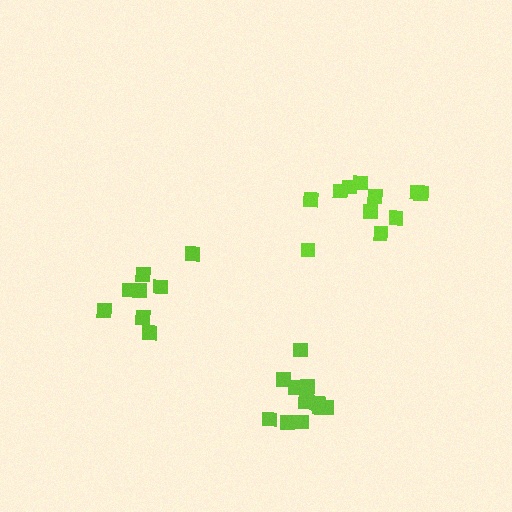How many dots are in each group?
Group 1: 12 dots, Group 2: 8 dots, Group 3: 11 dots (31 total).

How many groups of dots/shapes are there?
There are 3 groups.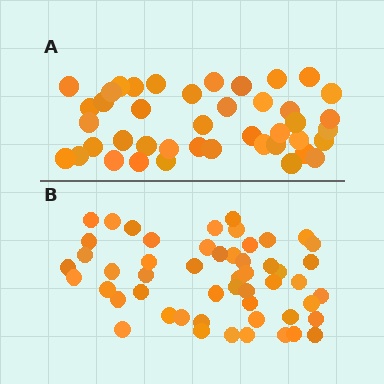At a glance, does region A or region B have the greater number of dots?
Region B (the bottom region) has more dots.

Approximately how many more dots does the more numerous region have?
Region B has roughly 10 or so more dots than region A.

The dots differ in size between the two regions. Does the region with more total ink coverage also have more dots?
No. Region A has more total ink coverage because its dots are larger, but region B actually contains more individual dots. Total area can be misleading — the number of items is what matters here.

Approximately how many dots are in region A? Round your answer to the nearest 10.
About 40 dots. (The exact count is 42, which rounds to 40.)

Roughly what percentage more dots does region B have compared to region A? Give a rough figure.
About 25% more.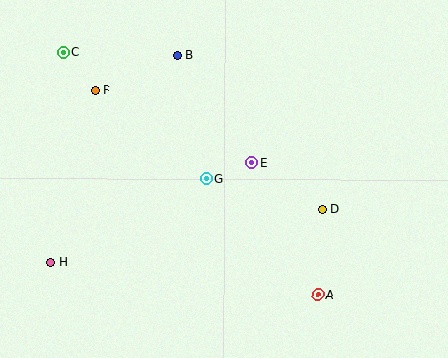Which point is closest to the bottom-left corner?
Point H is closest to the bottom-left corner.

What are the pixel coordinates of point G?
Point G is at (206, 179).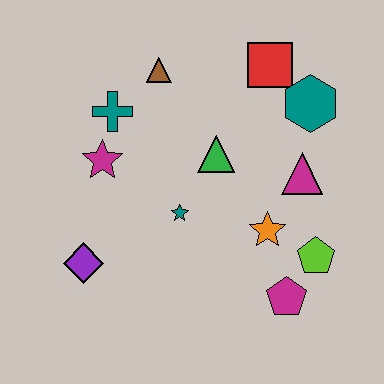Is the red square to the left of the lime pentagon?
Yes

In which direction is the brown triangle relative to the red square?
The brown triangle is to the left of the red square.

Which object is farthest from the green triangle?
The purple diamond is farthest from the green triangle.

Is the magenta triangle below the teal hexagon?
Yes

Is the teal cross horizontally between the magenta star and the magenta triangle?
Yes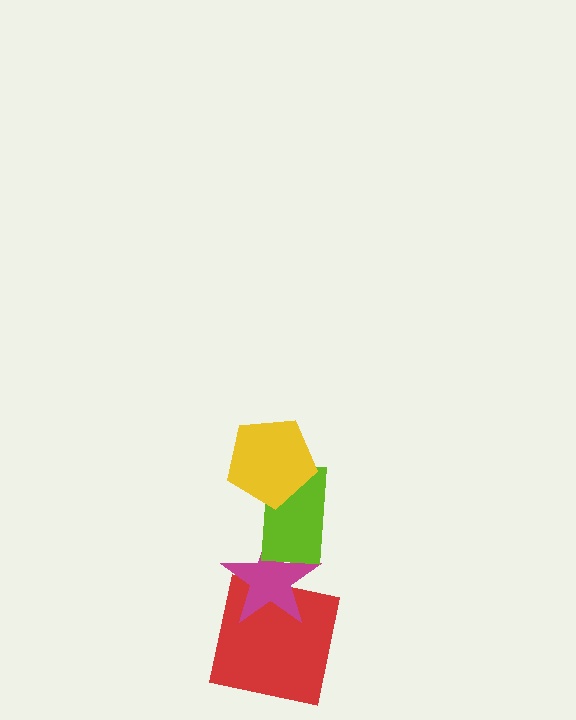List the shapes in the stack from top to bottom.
From top to bottom: the yellow pentagon, the lime rectangle, the magenta star, the red square.